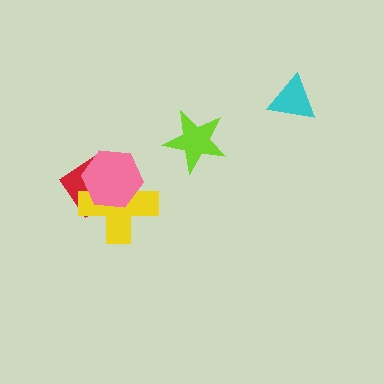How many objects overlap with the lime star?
0 objects overlap with the lime star.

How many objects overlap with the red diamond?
2 objects overlap with the red diamond.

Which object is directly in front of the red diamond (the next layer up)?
The yellow cross is directly in front of the red diamond.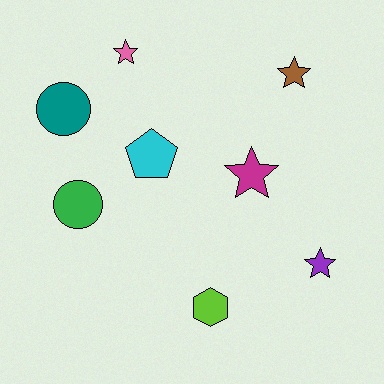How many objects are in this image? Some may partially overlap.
There are 8 objects.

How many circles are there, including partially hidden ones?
There are 2 circles.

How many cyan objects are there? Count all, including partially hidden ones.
There is 1 cyan object.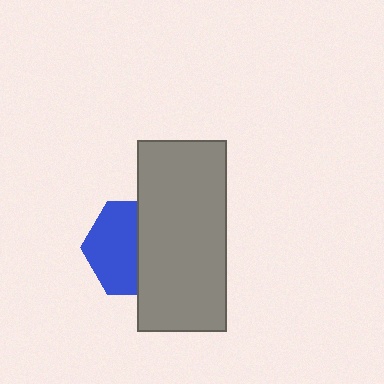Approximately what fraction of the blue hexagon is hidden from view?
Roughly 46% of the blue hexagon is hidden behind the gray rectangle.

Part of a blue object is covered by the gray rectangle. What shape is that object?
It is a hexagon.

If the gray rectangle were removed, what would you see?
You would see the complete blue hexagon.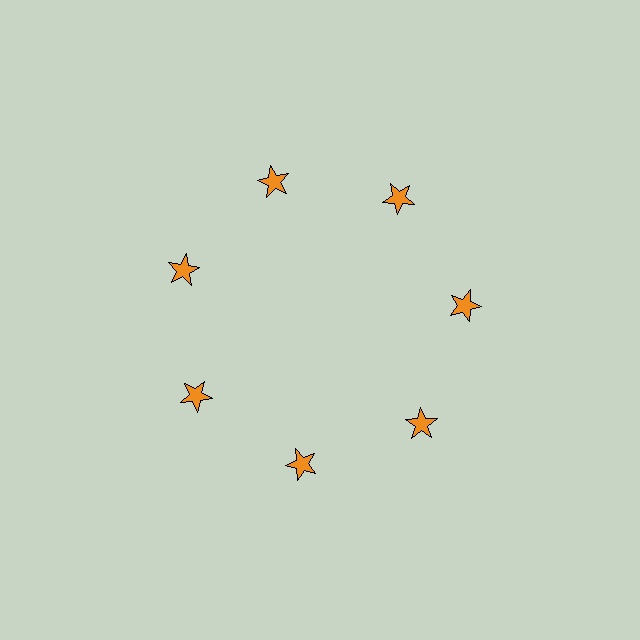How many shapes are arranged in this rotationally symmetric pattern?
There are 7 shapes, arranged in 7 groups of 1.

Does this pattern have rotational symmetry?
Yes, this pattern has 7-fold rotational symmetry. It looks the same after rotating 51 degrees around the center.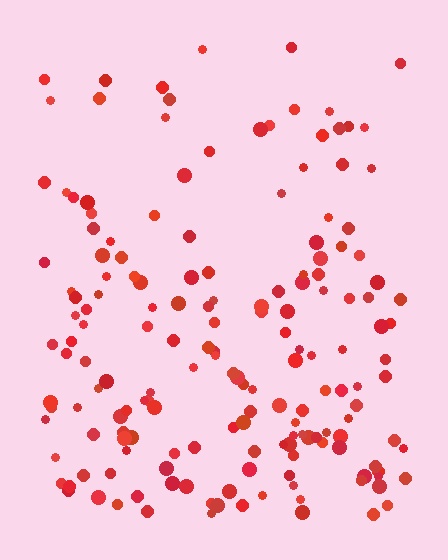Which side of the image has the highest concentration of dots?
The bottom.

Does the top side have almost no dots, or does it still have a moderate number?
Still a moderate number, just noticeably fewer than the bottom.